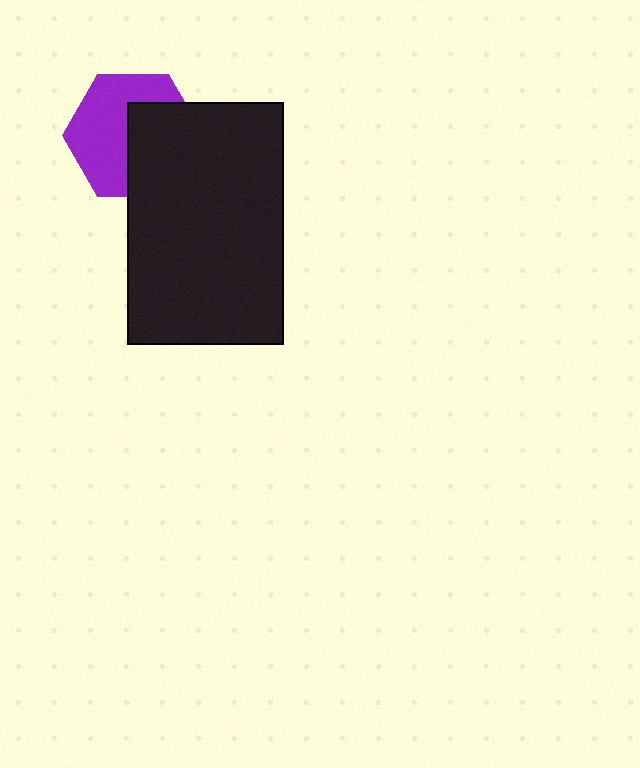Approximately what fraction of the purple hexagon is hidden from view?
Roughly 45% of the purple hexagon is hidden behind the black rectangle.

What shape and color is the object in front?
The object in front is a black rectangle.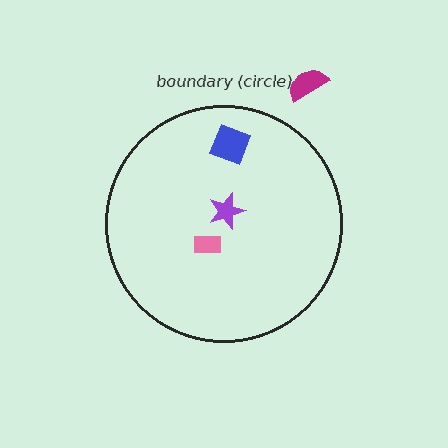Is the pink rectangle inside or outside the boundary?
Inside.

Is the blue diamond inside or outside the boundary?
Inside.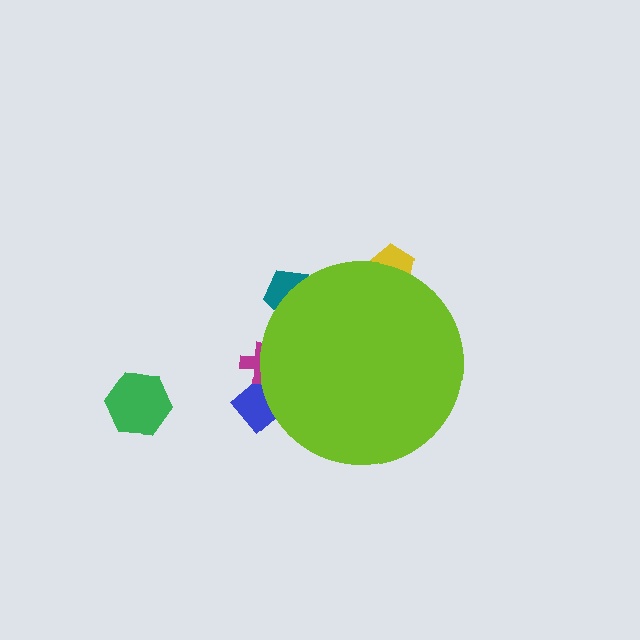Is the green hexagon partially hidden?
No, the green hexagon is fully visible.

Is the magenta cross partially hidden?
Yes, the magenta cross is partially hidden behind the lime circle.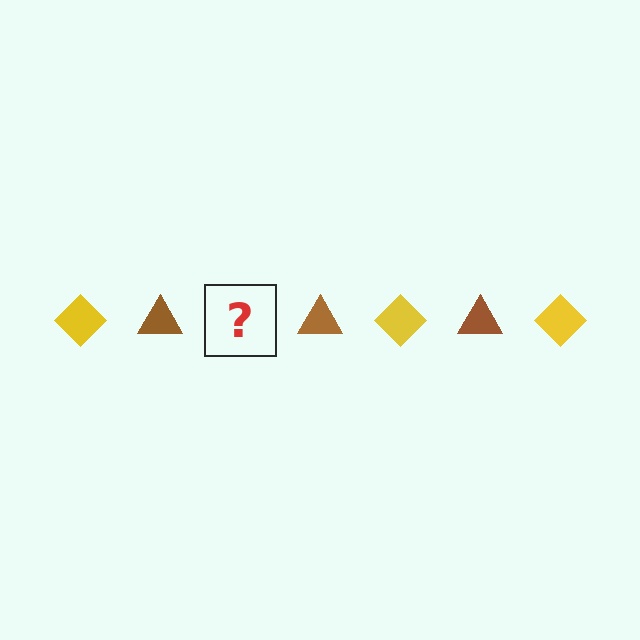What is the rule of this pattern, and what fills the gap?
The rule is that the pattern alternates between yellow diamond and brown triangle. The gap should be filled with a yellow diamond.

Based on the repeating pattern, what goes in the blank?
The blank should be a yellow diamond.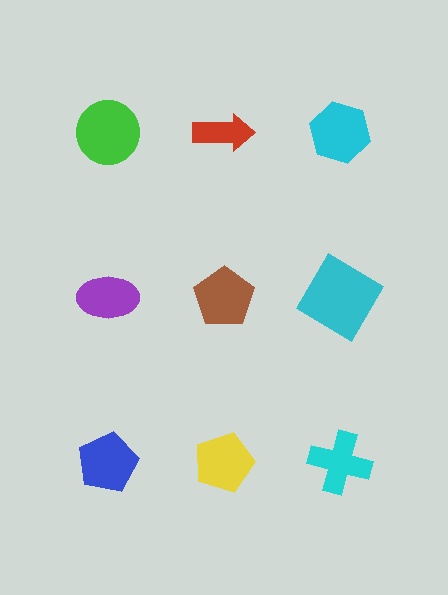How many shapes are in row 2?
3 shapes.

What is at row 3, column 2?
A yellow pentagon.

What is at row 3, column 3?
A cyan cross.